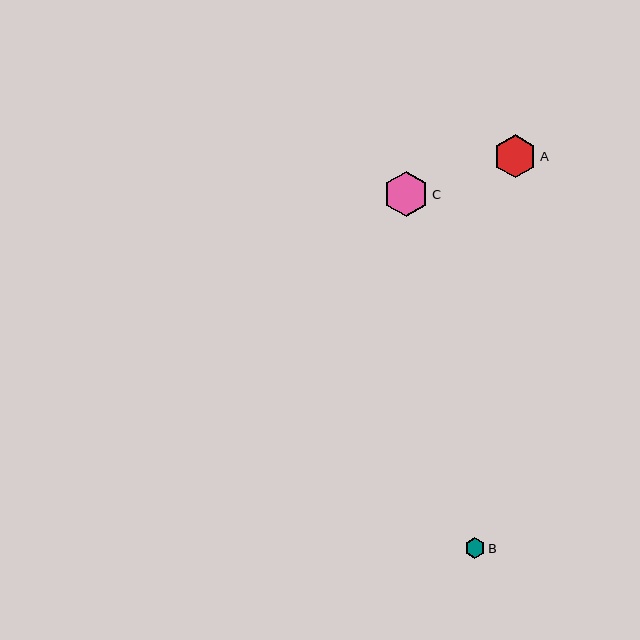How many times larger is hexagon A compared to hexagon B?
Hexagon A is approximately 2.1 times the size of hexagon B.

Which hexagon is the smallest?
Hexagon B is the smallest with a size of approximately 20 pixels.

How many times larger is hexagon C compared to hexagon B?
Hexagon C is approximately 2.2 times the size of hexagon B.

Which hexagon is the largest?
Hexagon C is the largest with a size of approximately 45 pixels.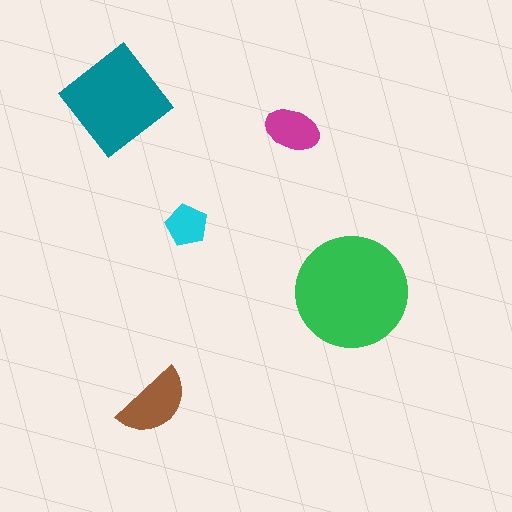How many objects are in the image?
There are 5 objects in the image.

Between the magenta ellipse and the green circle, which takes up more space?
The green circle.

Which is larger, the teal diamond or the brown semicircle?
The teal diamond.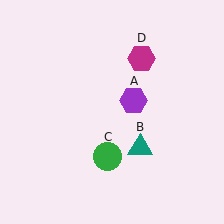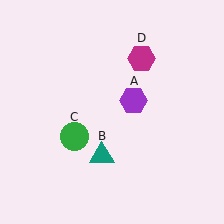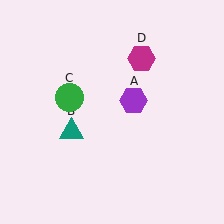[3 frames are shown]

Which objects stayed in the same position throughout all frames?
Purple hexagon (object A) and magenta hexagon (object D) remained stationary.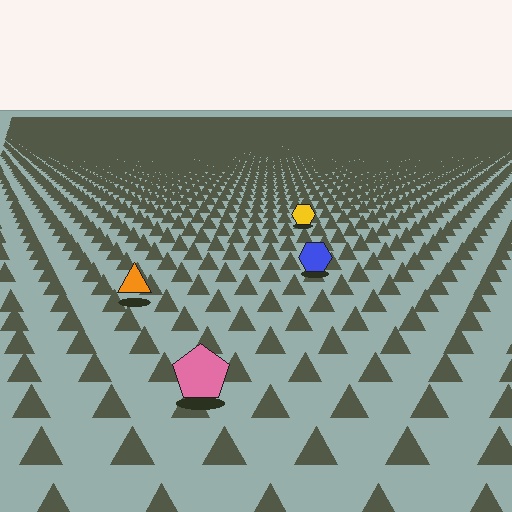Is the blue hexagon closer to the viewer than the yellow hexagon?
Yes. The blue hexagon is closer — you can tell from the texture gradient: the ground texture is coarser near it.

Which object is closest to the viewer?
The pink pentagon is closest. The texture marks near it are larger and more spread out.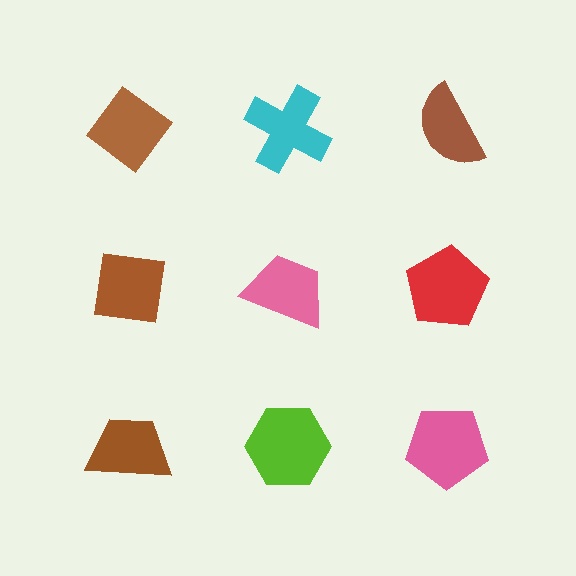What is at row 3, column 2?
A lime hexagon.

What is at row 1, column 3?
A brown semicircle.